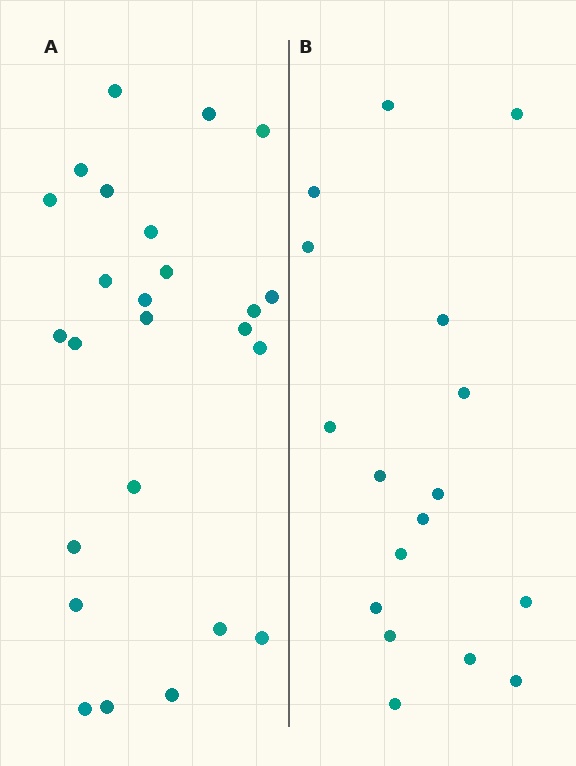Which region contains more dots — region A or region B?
Region A (the left region) has more dots.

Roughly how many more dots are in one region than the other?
Region A has roughly 8 or so more dots than region B.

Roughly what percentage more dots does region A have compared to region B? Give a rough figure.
About 45% more.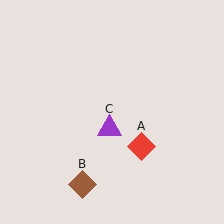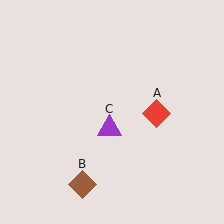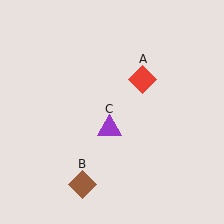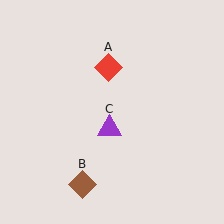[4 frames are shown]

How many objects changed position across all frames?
1 object changed position: red diamond (object A).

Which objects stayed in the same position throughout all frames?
Brown diamond (object B) and purple triangle (object C) remained stationary.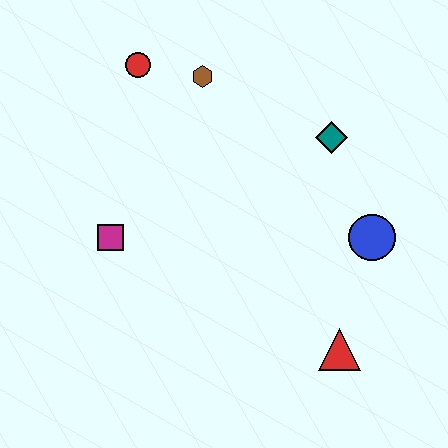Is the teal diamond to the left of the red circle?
No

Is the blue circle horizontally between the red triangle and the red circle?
No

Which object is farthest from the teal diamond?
The magenta square is farthest from the teal diamond.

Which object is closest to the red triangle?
The blue circle is closest to the red triangle.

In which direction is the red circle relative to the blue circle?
The red circle is to the left of the blue circle.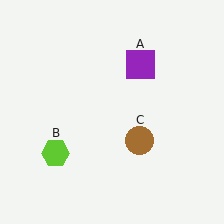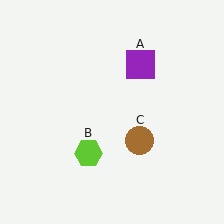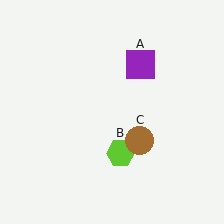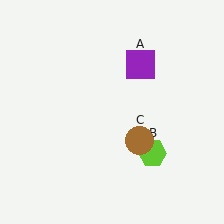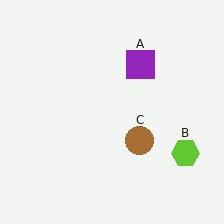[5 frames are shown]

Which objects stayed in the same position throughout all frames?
Purple square (object A) and brown circle (object C) remained stationary.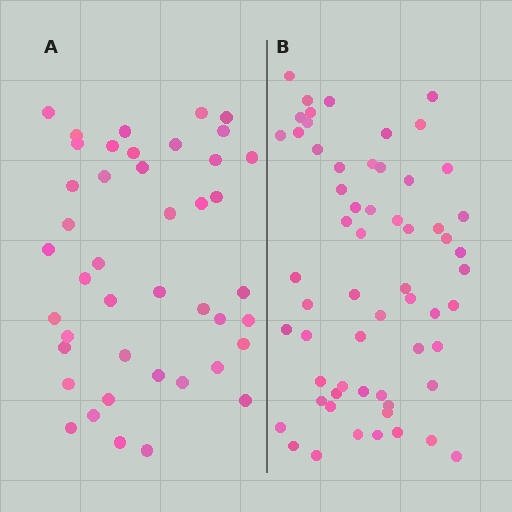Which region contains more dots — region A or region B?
Region B (the right region) has more dots.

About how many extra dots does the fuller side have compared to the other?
Region B has approximately 15 more dots than region A.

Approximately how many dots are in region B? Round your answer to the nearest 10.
About 60 dots.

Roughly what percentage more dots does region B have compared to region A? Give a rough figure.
About 40% more.